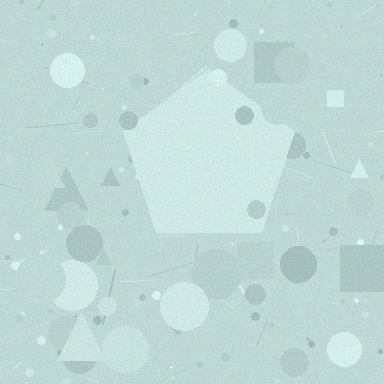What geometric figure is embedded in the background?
A pentagon is embedded in the background.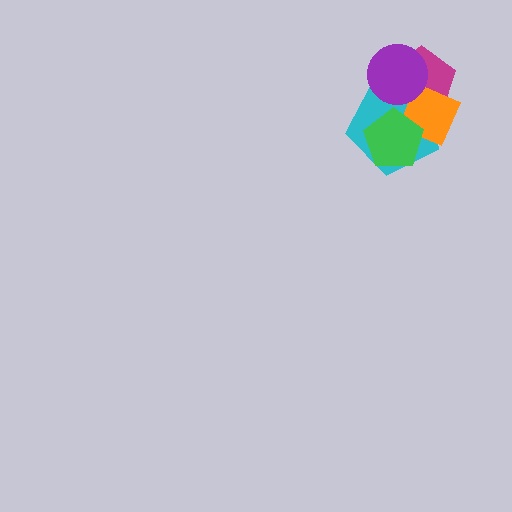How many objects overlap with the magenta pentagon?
3 objects overlap with the magenta pentagon.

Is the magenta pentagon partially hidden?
Yes, it is partially covered by another shape.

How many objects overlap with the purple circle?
3 objects overlap with the purple circle.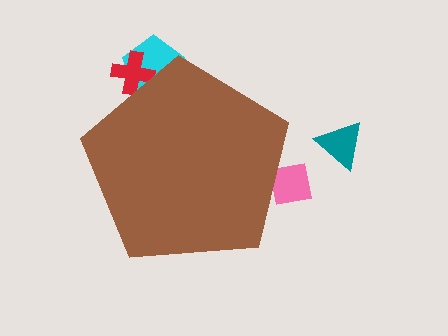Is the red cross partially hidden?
Yes, the red cross is partially hidden behind the brown pentagon.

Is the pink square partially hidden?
Yes, the pink square is partially hidden behind the brown pentagon.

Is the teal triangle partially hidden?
No, the teal triangle is fully visible.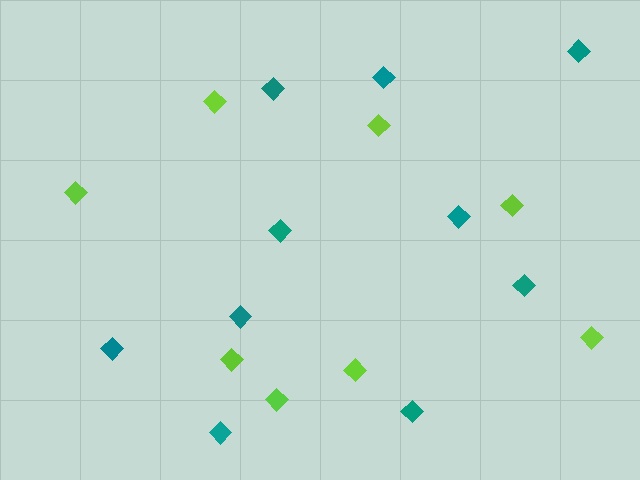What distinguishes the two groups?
There are 2 groups: one group of lime diamonds (8) and one group of teal diamonds (10).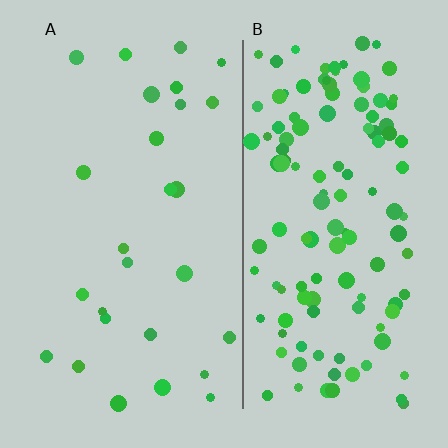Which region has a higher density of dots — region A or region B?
B (the right).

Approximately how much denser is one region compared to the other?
Approximately 4.7× — region B over region A.